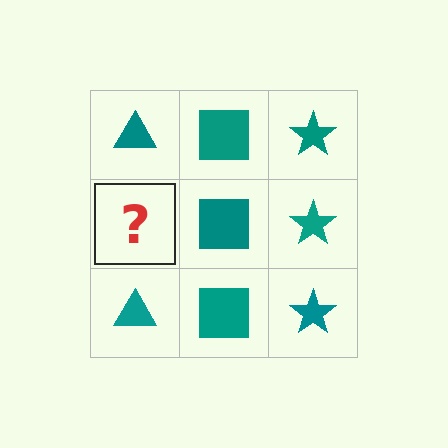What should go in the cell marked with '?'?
The missing cell should contain a teal triangle.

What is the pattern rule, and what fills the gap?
The rule is that each column has a consistent shape. The gap should be filled with a teal triangle.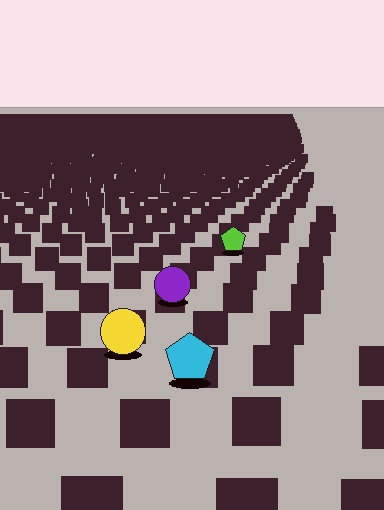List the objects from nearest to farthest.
From nearest to farthest: the cyan pentagon, the yellow circle, the purple circle, the lime pentagon.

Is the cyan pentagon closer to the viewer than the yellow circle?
Yes. The cyan pentagon is closer — you can tell from the texture gradient: the ground texture is coarser near it.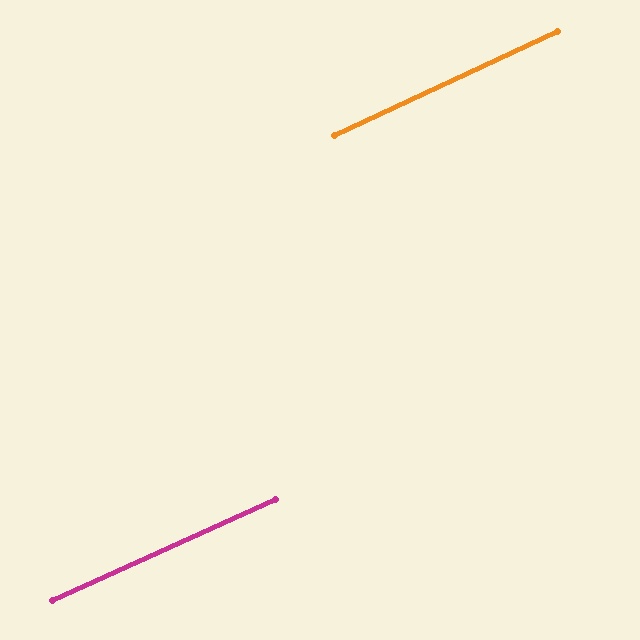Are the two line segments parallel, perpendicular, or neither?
Parallel — their directions differ by only 0.6°.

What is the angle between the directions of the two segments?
Approximately 1 degree.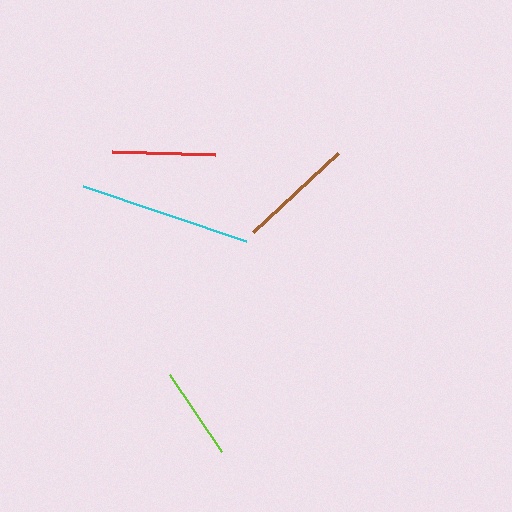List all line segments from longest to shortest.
From longest to shortest: cyan, brown, red, lime.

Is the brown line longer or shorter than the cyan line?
The cyan line is longer than the brown line.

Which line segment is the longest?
The cyan line is the longest at approximately 172 pixels.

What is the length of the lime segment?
The lime segment is approximately 93 pixels long.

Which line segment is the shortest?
The lime line is the shortest at approximately 93 pixels.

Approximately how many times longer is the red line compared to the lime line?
The red line is approximately 1.1 times the length of the lime line.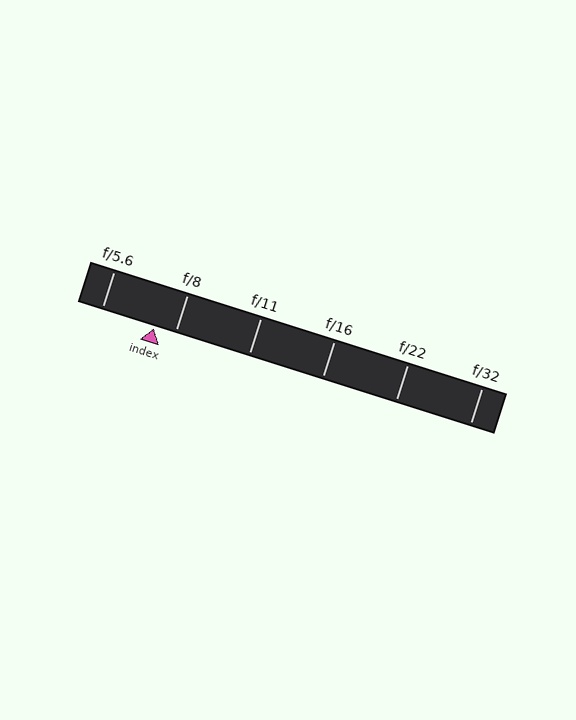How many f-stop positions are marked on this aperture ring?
There are 6 f-stop positions marked.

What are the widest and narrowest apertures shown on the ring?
The widest aperture shown is f/5.6 and the narrowest is f/32.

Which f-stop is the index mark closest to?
The index mark is closest to f/8.